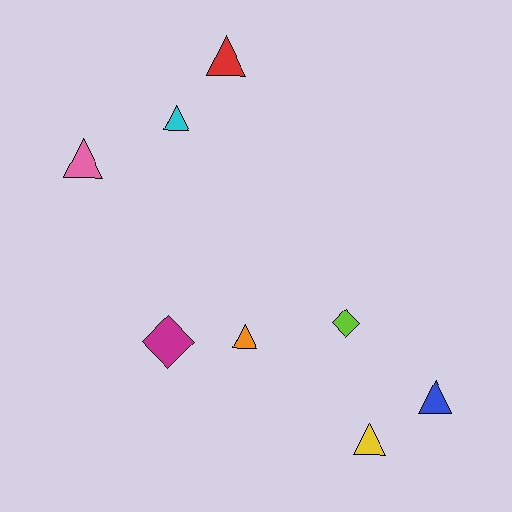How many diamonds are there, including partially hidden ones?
There are 2 diamonds.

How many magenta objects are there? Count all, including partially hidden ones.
There is 1 magenta object.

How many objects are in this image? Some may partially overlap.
There are 8 objects.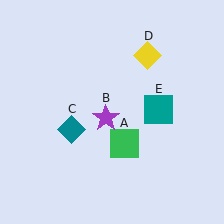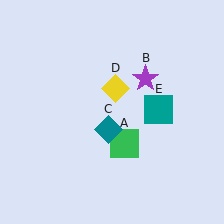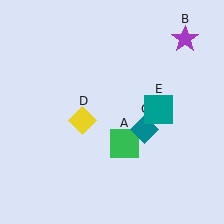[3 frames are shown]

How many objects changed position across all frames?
3 objects changed position: purple star (object B), teal diamond (object C), yellow diamond (object D).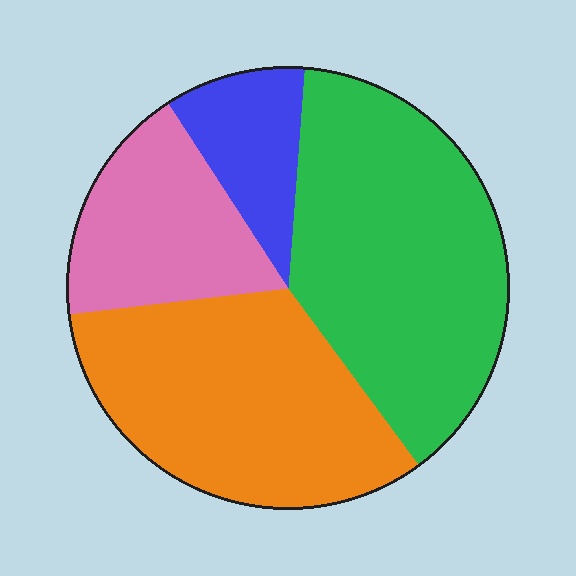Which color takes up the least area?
Blue, at roughly 10%.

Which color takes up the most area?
Green, at roughly 40%.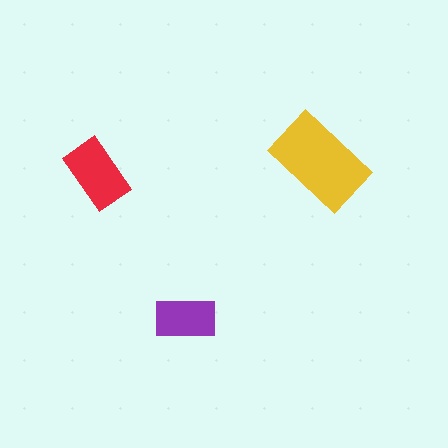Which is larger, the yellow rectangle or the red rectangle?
The yellow one.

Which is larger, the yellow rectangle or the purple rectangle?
The yellow one.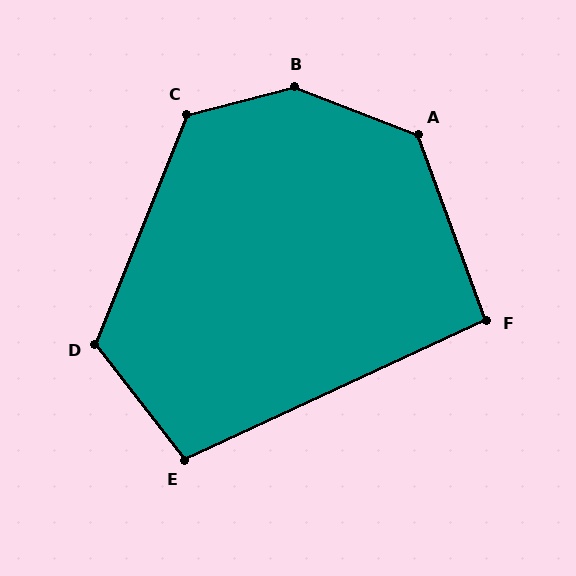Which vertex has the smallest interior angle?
F, at approximately 95 degrees.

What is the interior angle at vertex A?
Approximately 131 degrees (obtuse).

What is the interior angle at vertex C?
Approximately 126 degrees (obtuse).